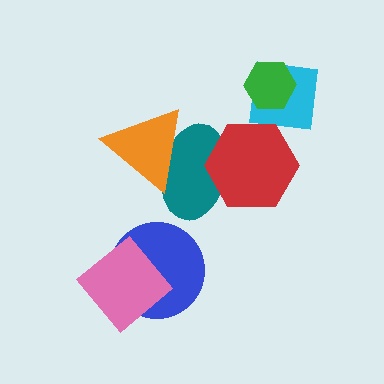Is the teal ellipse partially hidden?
Yes, it is partially covered by another shape.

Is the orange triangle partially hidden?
No, no other shape covers it.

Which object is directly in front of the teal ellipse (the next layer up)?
The orange triangle is directly in front of the teal ellipse.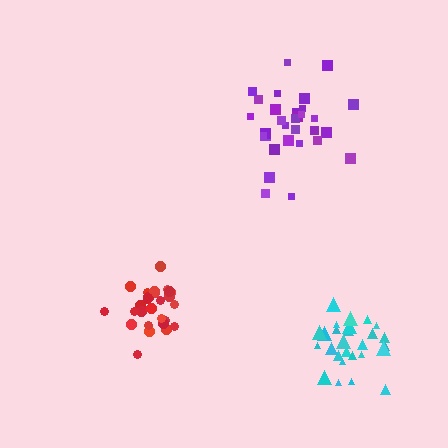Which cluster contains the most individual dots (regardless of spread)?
Purple (32).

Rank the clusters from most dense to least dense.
cyan, red, purple.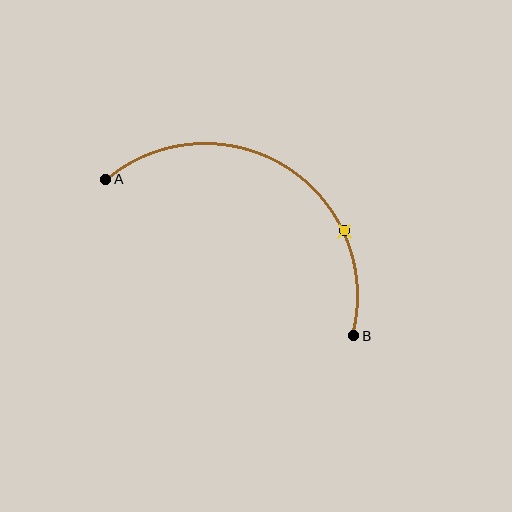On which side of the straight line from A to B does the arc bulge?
The arc bulges above the straight line connecting A and B.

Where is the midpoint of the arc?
The arc midpoint is the point on the curve farthest from the straight line joining A and B. It sits above that line.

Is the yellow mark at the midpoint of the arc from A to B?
No. The yellow mark lies on the arc but is closer to endpoint B. The arc midpoint would be at the point on the curve equidistant along the arc from both A and B.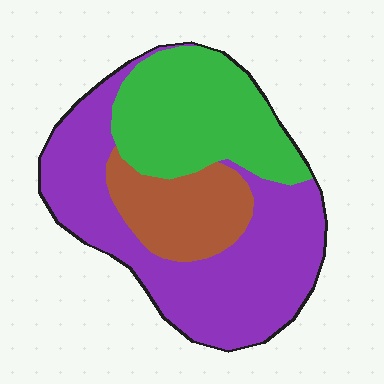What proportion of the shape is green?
Green takes up between a sixth and a third of the shape.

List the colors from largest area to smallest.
From largest to smallest: purple, green, brown.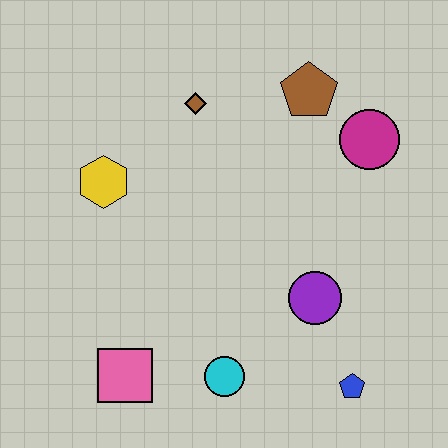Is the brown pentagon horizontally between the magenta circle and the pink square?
Yes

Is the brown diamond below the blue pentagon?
No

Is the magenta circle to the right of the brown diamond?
Yes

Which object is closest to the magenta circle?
The brown pentagon is closest to the magenta circle.